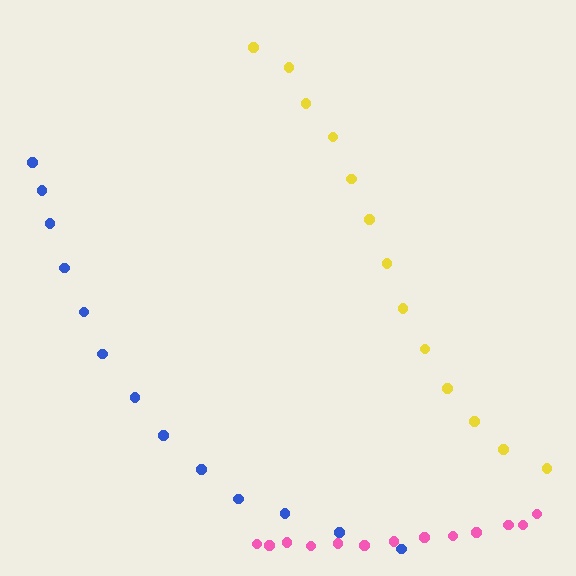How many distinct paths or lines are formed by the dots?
There are 3 distinct paths.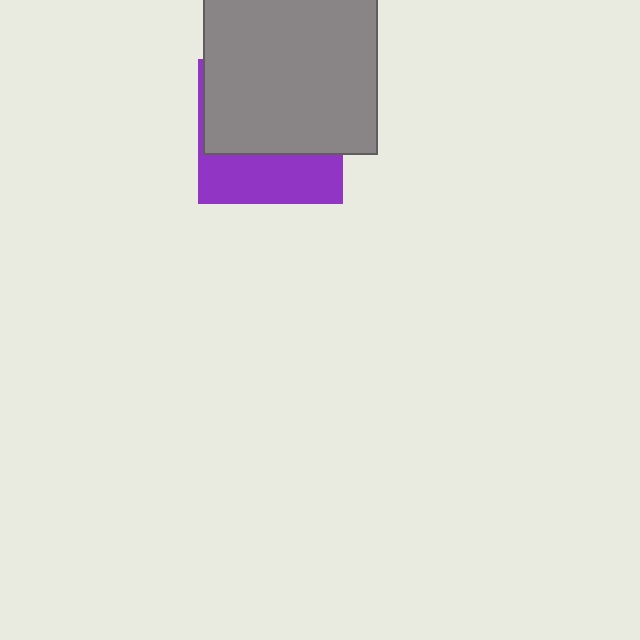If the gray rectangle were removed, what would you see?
You would see the complete purple square.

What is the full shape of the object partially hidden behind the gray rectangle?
The partially hidden object is a purple square.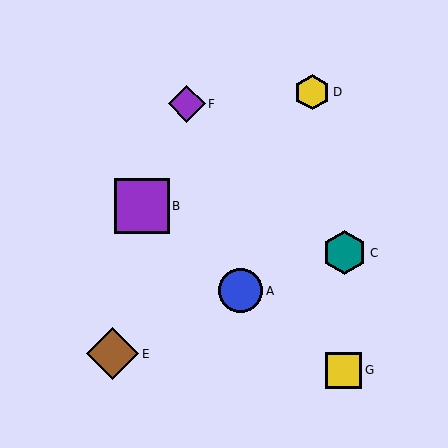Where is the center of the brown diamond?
The center of the brown diamond is at (113, 354).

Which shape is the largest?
The purple square (labeled B) is the largest.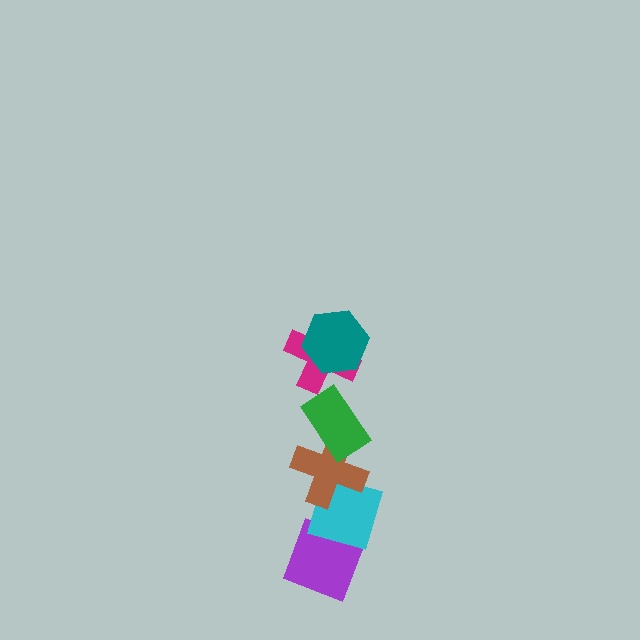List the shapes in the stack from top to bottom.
From top to bottom: the teal hexagon, the magenta cross, the green rectangle, the brown cross, the cyan diamond, the purple diamond.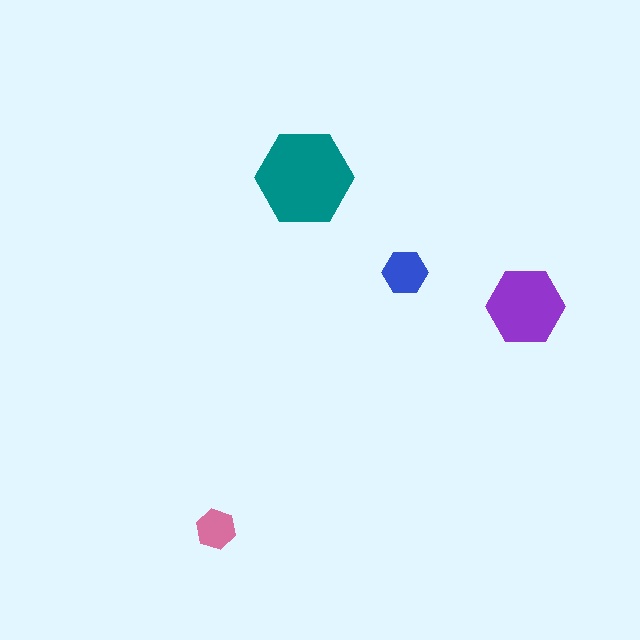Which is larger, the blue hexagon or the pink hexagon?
The blue one.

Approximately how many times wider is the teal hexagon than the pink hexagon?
About 2.5 times wider.